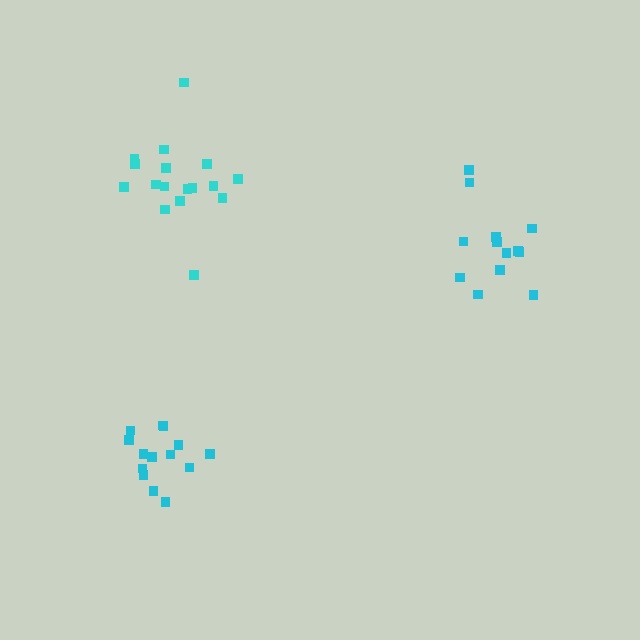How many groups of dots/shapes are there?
There are 3 groups.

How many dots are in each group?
Group 1: 13 dots, Group 2: 14 dots, Group 3: 17 dots (44 total).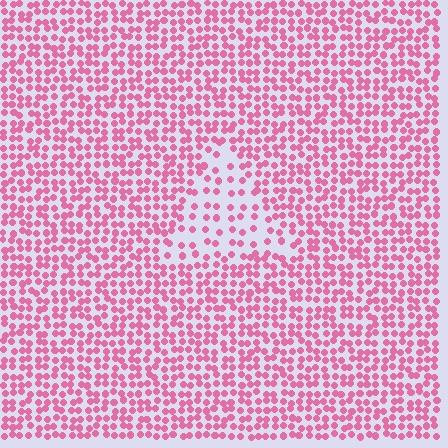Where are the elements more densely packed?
The elements are more densely packed outside the triangle boundary.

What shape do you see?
I see a triangle.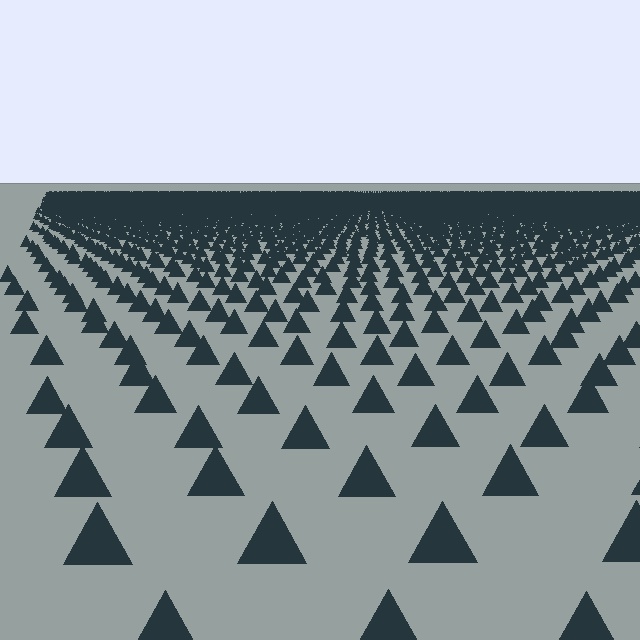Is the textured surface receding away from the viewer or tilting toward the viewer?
The surface is receding away from the viewer. Texture elements get smaller and denser toward the top.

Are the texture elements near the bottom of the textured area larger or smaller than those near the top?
Larger. Near the bottom, elements are closer to the viewer and appear at a bigger on-screen size.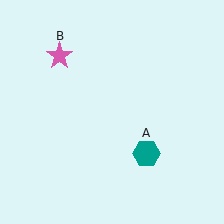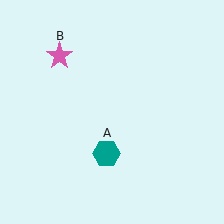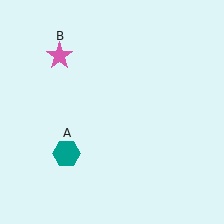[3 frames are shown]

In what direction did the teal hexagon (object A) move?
The teal hexagon (object A) moved left.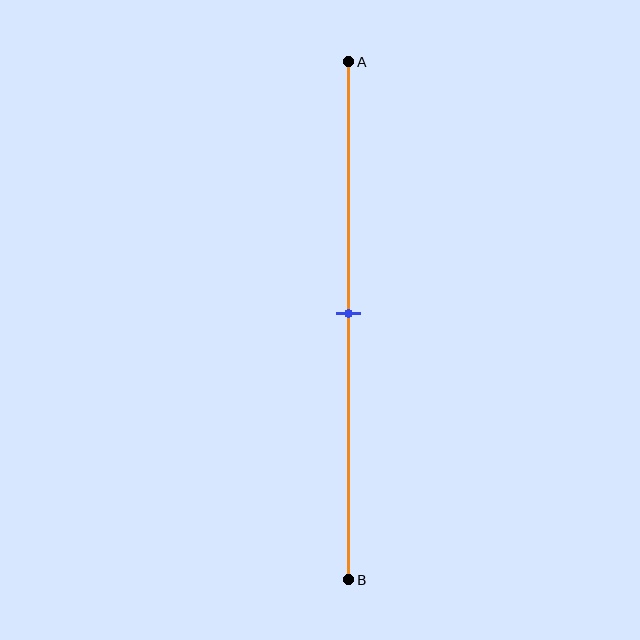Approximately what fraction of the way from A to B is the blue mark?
The blue mark is approximately 50% of the way from A to B.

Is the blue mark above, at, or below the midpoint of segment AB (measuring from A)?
The blue mark is approximately at the midpoint of segment AB.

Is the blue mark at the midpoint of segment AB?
Yes, the mark is approximately at the midpoint.